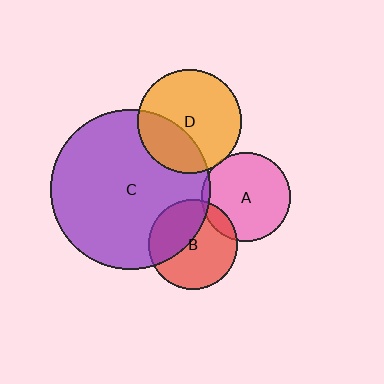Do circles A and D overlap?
Yes.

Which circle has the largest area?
Circle C (purple).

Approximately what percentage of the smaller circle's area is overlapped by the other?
Approximately 5%.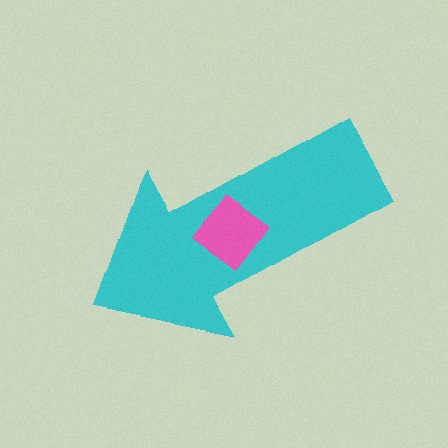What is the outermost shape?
The cyan arrow.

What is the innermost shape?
The pink diamond.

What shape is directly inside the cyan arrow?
The pink diamond.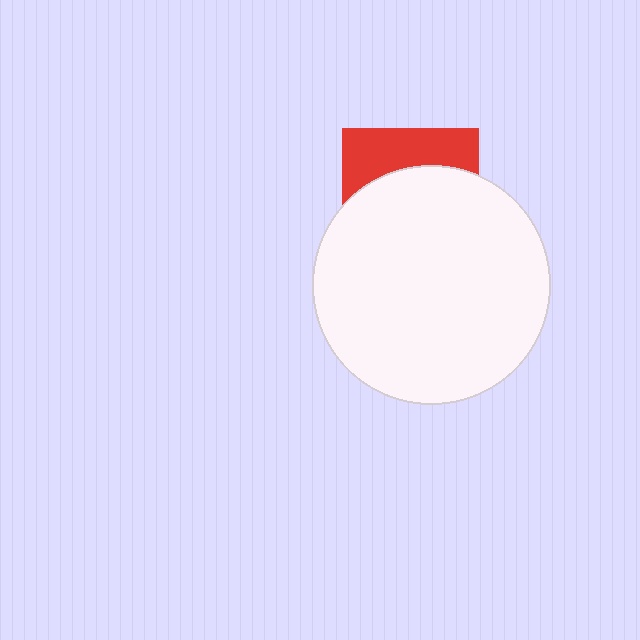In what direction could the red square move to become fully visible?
The red square could move up. That would shift it out from behind the white circle entirely.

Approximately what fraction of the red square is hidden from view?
Roughly 65% of the red square is hidden behind the white circle.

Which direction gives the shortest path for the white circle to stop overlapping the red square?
Moving down gives the shortest separation.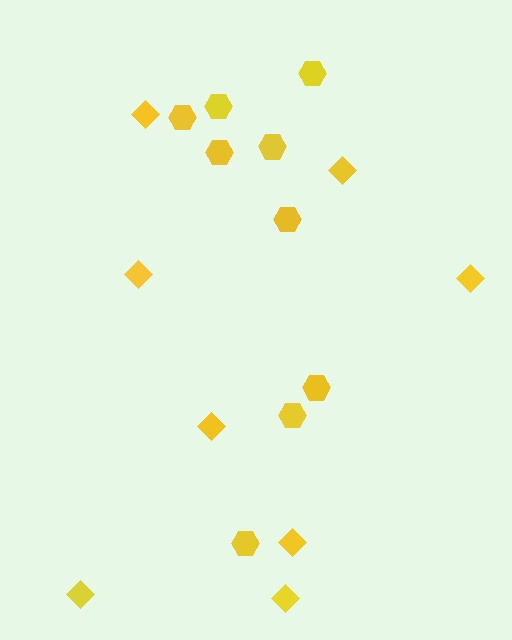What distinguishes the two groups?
There are 2 groups: one group of hexagons (9) and one group of diamonds (8).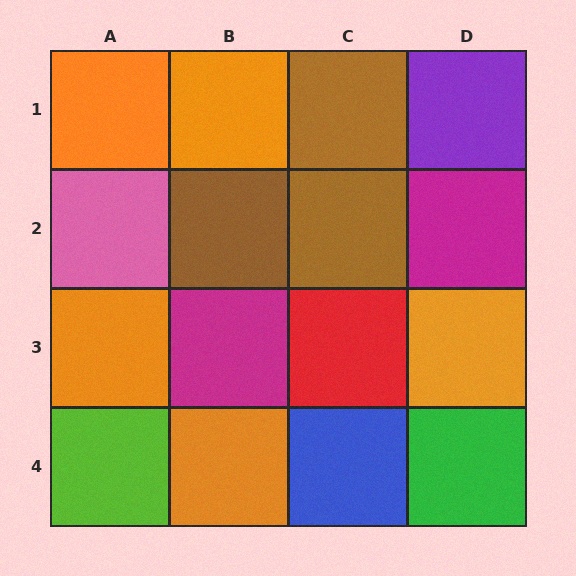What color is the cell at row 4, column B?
Orange.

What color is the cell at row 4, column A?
Lime.